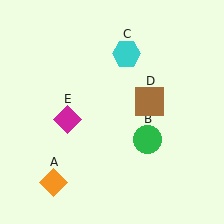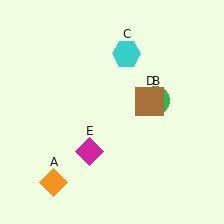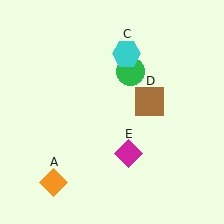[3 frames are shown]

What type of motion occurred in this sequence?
The green circle (object B), magenta diamond (object E) rotated counterclockwise around the center of the scene.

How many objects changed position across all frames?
2 objects changed position: green circle (object B), magenta diamond (object E).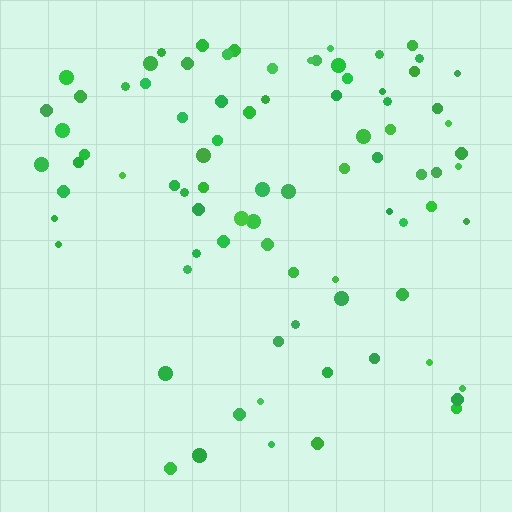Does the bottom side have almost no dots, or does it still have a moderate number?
Still a moderate number, just noticeably fewer than the top.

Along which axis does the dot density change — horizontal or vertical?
Vertical.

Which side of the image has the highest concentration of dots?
The top.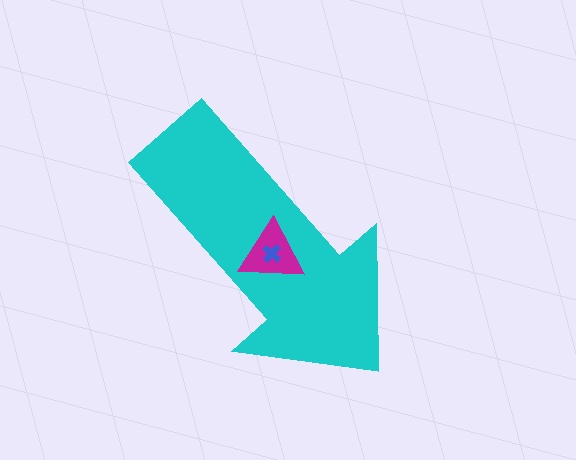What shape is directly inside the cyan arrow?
The magenta triangle.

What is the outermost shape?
The cyan arrow.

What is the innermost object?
The blue cross.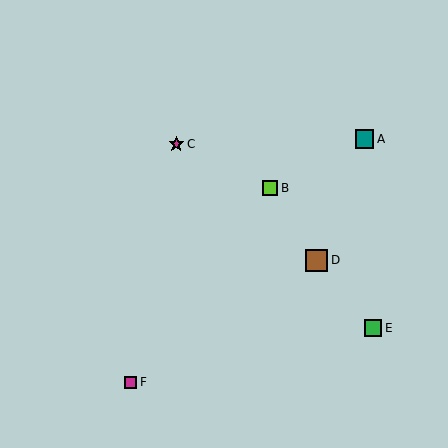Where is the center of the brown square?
The center of the brown square is at (317, 260).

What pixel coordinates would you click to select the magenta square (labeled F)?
Click at (131, 382) to select the magenta square F.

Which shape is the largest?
The brown square (labeled D) is the largest.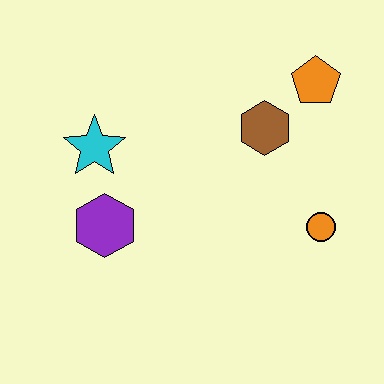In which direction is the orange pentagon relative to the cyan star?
The orange pentagon is to the right of the cyan star.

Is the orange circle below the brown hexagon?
Yes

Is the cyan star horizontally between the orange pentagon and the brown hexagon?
No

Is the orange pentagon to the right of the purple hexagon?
Yes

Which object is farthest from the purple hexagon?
The orange pentagon is farthest from the purple hexagon.